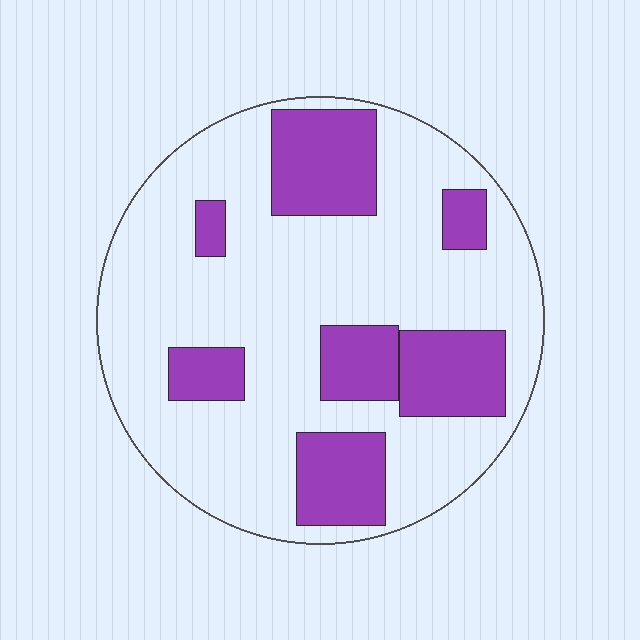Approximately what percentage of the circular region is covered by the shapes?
Approximately 30%.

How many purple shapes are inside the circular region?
7.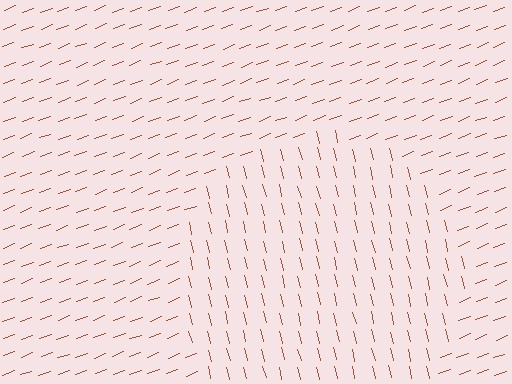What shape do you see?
I see a circle.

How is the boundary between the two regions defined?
The boundary is defined purely by a change in line orientation (approximately 83 degrees difference). All lines are the same color and thickness.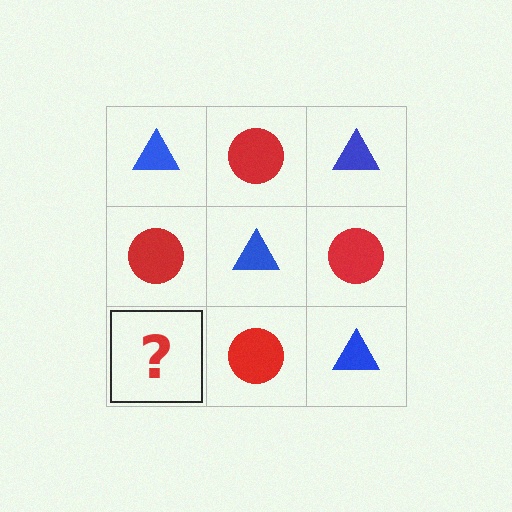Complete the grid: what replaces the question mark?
The question mark should be replaced with a blue triangle.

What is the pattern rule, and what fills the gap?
The rule is that it alternates blue triangle and red circle in a checkerboard pattern. The gap should be filled with a blue triangle.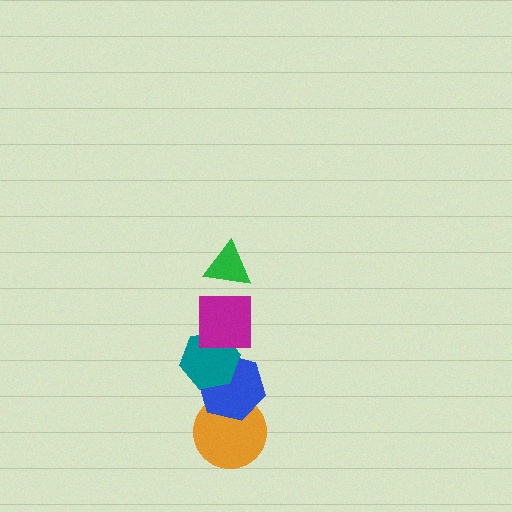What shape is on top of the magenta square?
The green triangle is on top of the magenta square.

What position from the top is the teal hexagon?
The teal hexagon is 3rd from the top.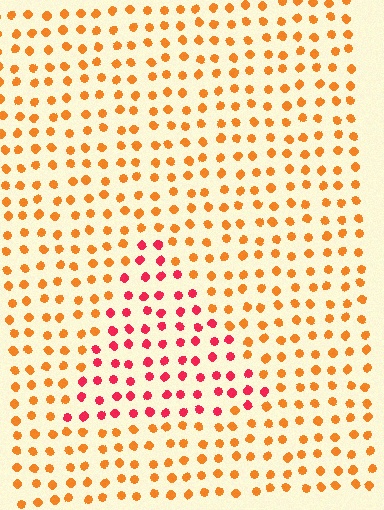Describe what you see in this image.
The image is filled with small orange elements in a uniform arrangement. A triangle-shaped region is visible where the elements are tinted to a slightly different hue, forming a subtle color boundary.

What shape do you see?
I see a triangle.